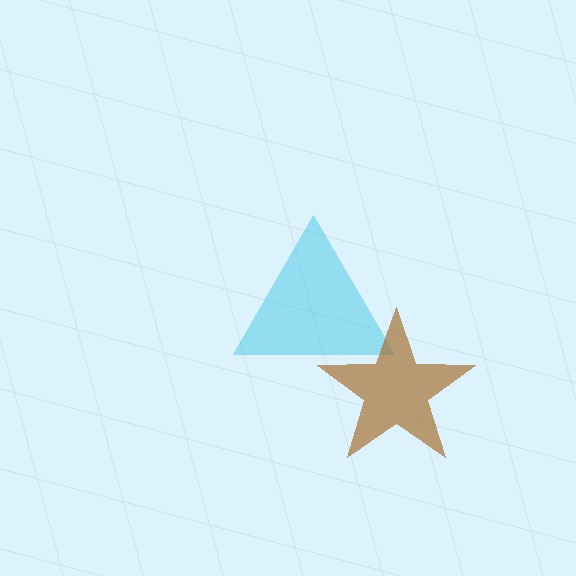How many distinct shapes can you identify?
There are 2 distinct shapes: a cyan triangle, a brown star.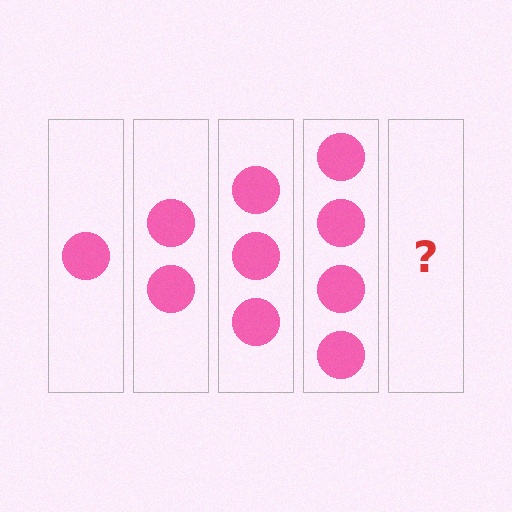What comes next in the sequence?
The next element should be 5 circles.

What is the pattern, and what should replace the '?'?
The pattern is that each step adds one more circle. The '?' should be 5 circles.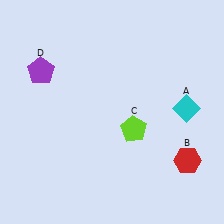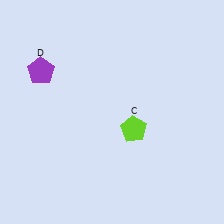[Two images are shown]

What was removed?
The red hexagon (B), the cyan diamond (A) were removed in Image 2.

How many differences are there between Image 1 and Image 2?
There are 2 differences between the two images.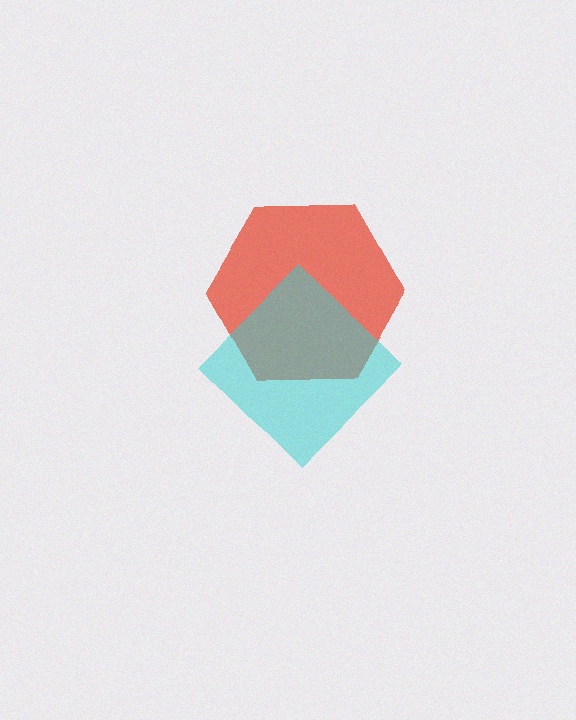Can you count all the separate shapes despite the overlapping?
Yes, there are 2 separate shapes.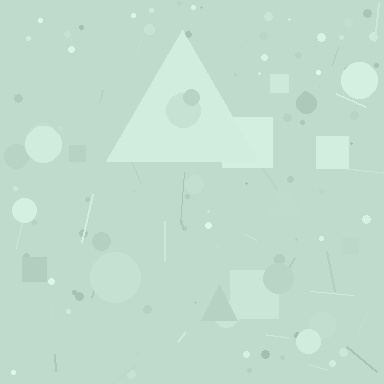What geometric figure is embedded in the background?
A triangle is embedded in the background.